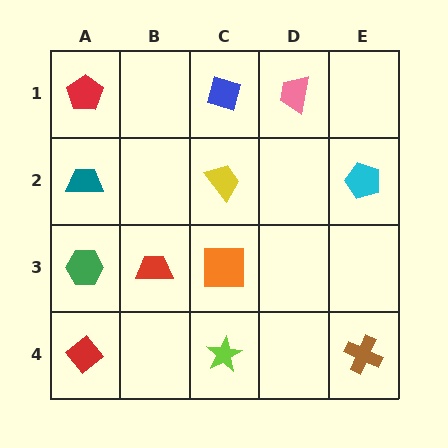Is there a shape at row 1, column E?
No, that cell is empty.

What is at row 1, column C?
A blue diamond.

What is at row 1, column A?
A red pentagon.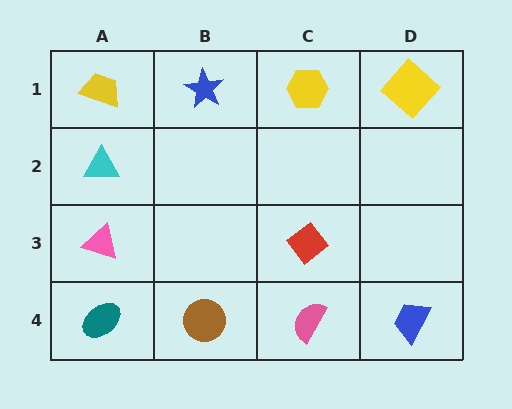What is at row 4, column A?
A teal ellipse.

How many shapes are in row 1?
4 shapes.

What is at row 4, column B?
A brown circle.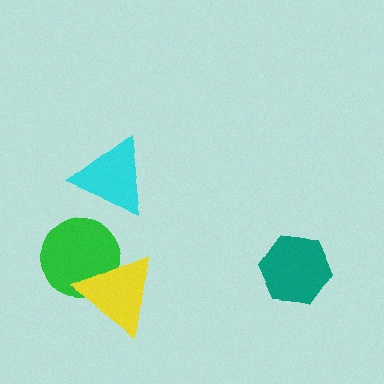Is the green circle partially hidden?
Yes, it is partially covered by another shape.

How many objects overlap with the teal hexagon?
0 objects overlap with the teal hexagon.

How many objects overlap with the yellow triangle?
1 object overlaps with the yellow triangle.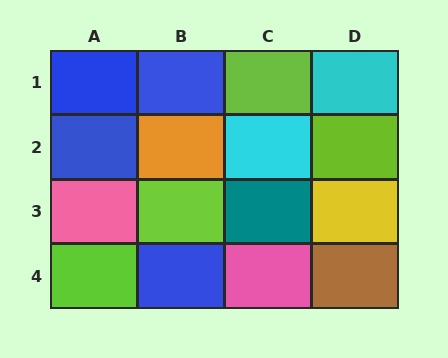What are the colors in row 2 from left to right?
Blue, orange, cyan, lime.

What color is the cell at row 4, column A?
Lime.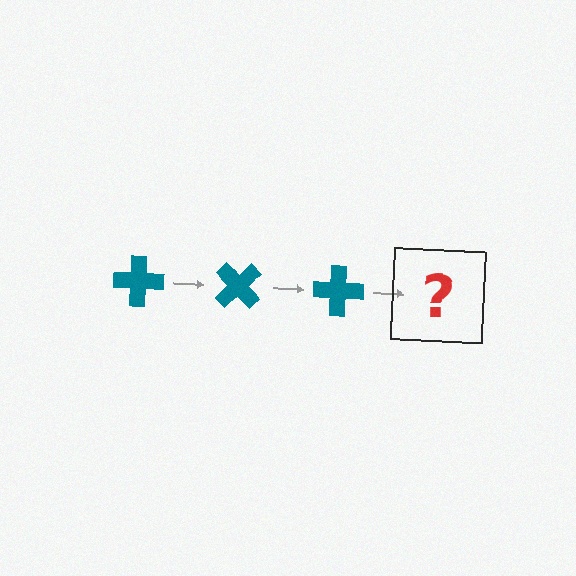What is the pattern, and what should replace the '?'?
The pattern is that the cross rotates 45 degrees each step. The '?' should be a teal cross rotated 135 degrees.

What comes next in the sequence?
The next element should be a teal cross rotated 135 degrees.